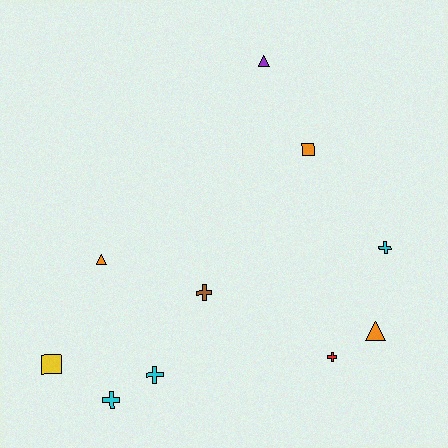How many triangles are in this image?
There are 3 triangles.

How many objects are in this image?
There are 10 objects.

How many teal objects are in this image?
There are no teal objects.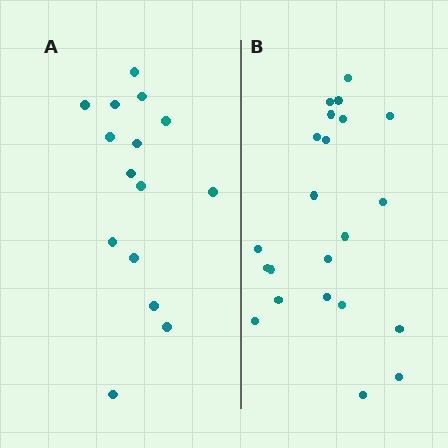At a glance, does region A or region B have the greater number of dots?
Region B (the right region) has more dots.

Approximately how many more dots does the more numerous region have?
Region B has roughly 8 or so more dots than region A.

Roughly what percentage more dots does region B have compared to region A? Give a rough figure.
About 45% more.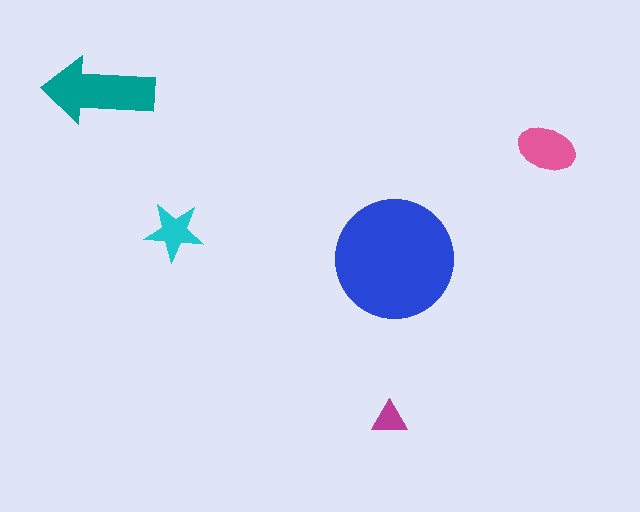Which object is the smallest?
The magenta triangle.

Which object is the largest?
The blue circle.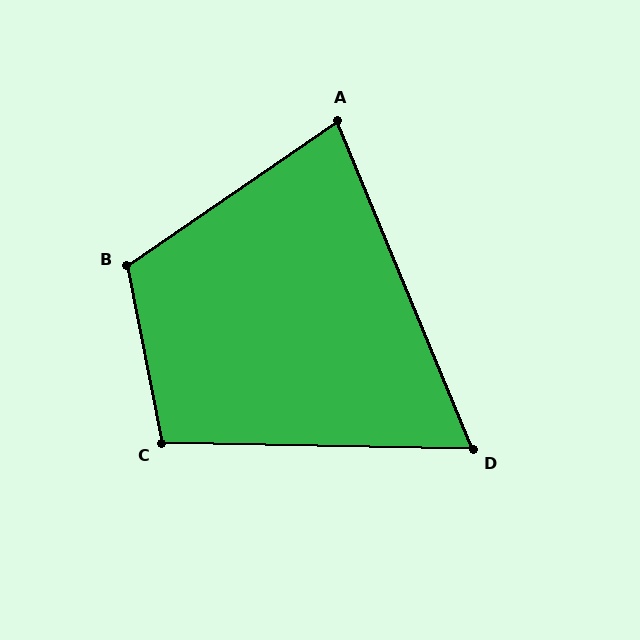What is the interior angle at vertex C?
Approximately 102 degrees (obtuse).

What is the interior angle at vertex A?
Approximately 78 degrees (acute).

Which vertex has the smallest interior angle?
D, at approximately 66 degrees.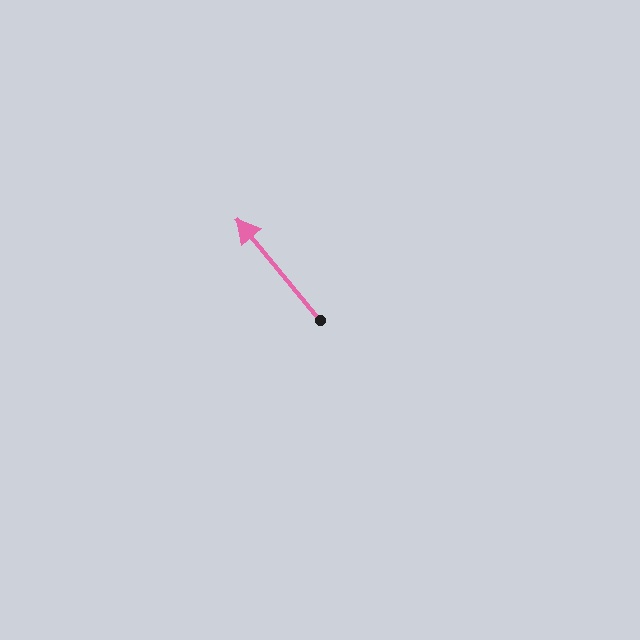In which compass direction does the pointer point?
Northwest.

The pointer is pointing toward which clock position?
Roughly 11 o'clock.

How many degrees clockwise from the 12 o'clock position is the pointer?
Approximately 320 degrees.